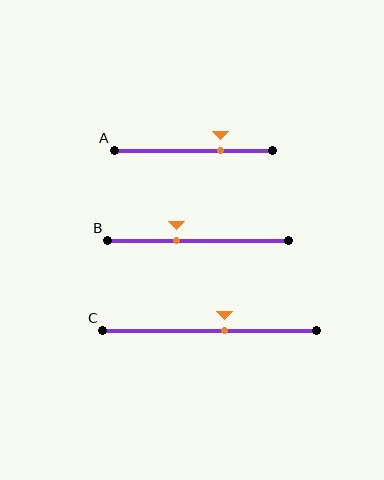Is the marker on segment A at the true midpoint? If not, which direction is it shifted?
No, the marker on segment A is shifted to the right by about 17% of the segment length.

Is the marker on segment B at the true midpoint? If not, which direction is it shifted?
No, the marker on segment B is shifted to the left by about 12% of the segment length.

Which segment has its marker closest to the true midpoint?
Segment C has its marker closest to the true midpoint.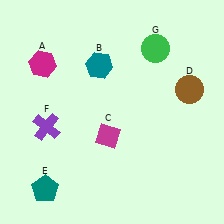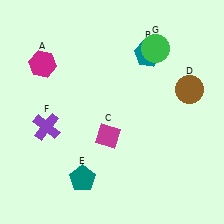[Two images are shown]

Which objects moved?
The objects that moved are: the teal hexagon (B), the teal pentagon (E).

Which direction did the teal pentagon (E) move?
The teal pentagon (E) moved right.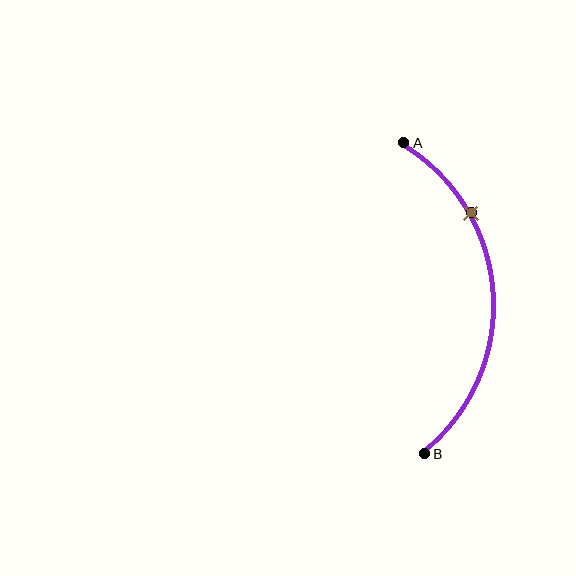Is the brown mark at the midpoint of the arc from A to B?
No. The brown mark lies on the arc but is closer to endpoint A. The arc midpoint would be at the point on the curve equidistant along the arc from both A and B.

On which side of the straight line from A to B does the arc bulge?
The arc bulges to the right of the straight line connecting A and B.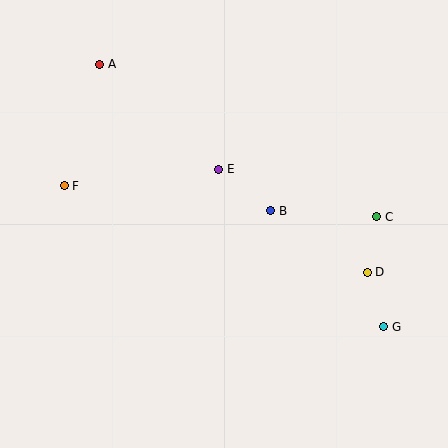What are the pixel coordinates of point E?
Point E is at (219, 169).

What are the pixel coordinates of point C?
Point C is at (377, 217).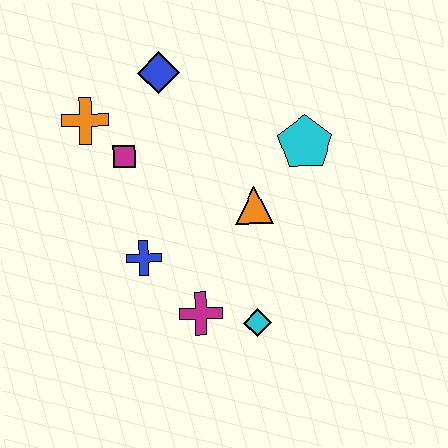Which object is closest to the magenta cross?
The cyan diamond is closest to the magenta cross.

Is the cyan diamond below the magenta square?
Yes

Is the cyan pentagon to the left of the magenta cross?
No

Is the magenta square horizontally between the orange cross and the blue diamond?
Yes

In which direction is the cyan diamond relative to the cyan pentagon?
The cyan diamond is below the cyan pentagon.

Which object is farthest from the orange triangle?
The orange cross is farthest from the orange triangle.